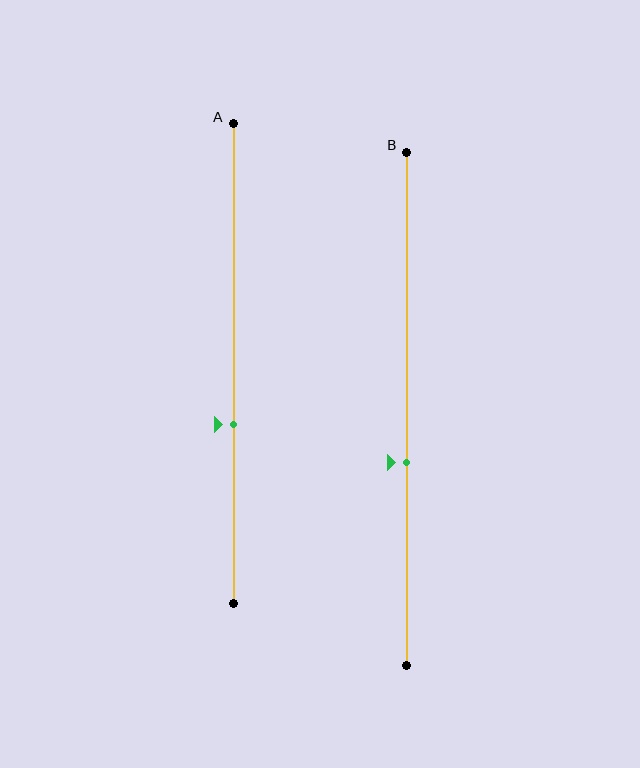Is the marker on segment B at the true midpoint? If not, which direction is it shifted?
No, the marker on segment B is shifted downward by about 10% of the segment length.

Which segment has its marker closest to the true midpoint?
Segment B has its marker closest to the true midpoint.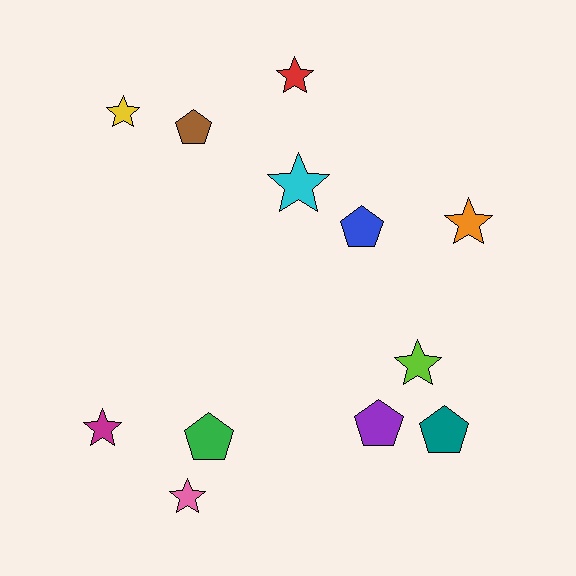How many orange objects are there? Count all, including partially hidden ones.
There is 1 orange object.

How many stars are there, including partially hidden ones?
There are 7 stars.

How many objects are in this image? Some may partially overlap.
There are 12 objects.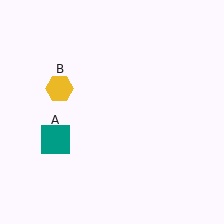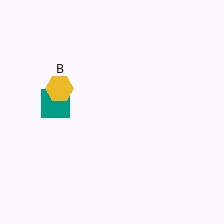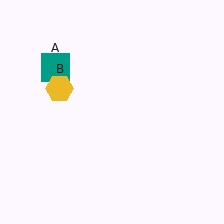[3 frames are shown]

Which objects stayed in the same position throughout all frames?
Yellow hexagon (object B) remained stationary.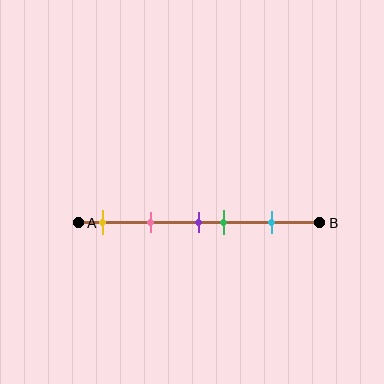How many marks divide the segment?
There are 5 marks dividing the segment.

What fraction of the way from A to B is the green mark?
The green mark is approximately 60% (0.6) of the way from A to B.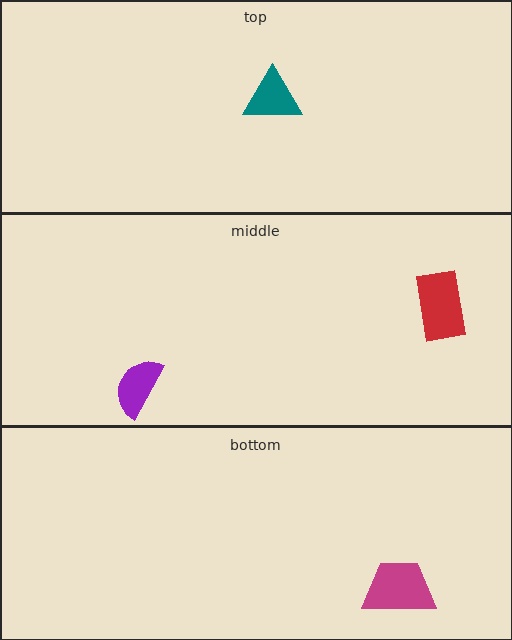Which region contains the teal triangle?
The top region.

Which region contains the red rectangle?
The middle region.